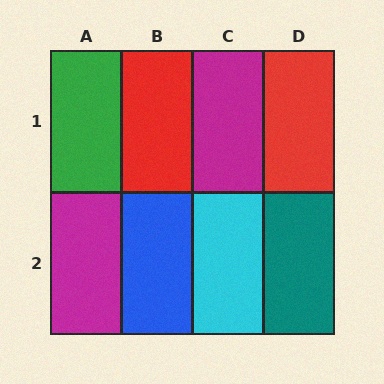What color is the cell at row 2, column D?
Teal.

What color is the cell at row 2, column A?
Magenta.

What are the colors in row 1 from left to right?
Green, red, magenta, red.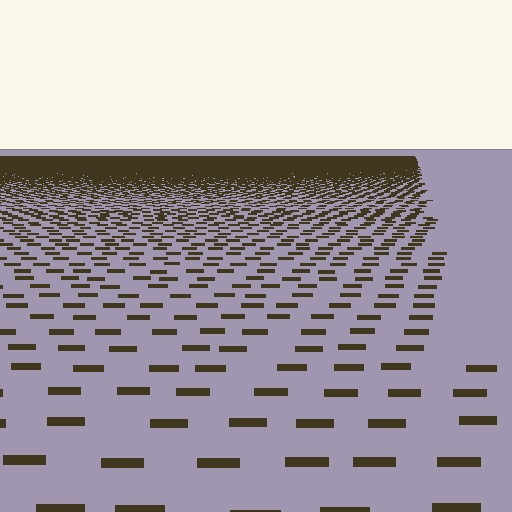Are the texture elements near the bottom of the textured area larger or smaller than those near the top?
Larger. Near the bottom, elements are closer to the viewer and appear at a bigger on-screen size.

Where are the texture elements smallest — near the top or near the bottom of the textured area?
Near the top.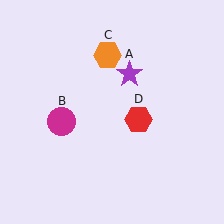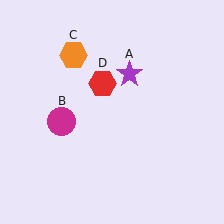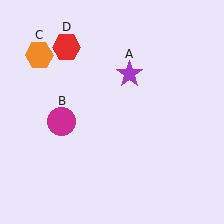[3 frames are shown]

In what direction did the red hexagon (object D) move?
The red hexagon (object D) moved up and to the left.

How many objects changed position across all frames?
2 objects changed position: orange hexagon (object C), red hexagon (object D).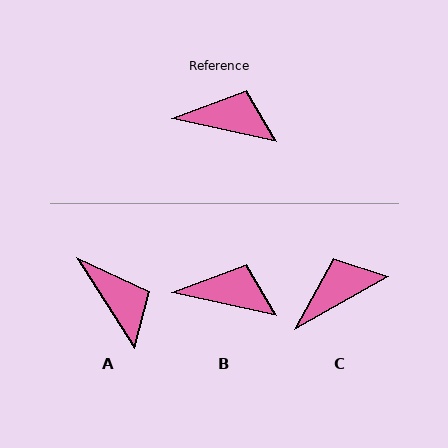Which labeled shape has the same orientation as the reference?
B.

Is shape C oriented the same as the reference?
No, it is off by about 41 degrees.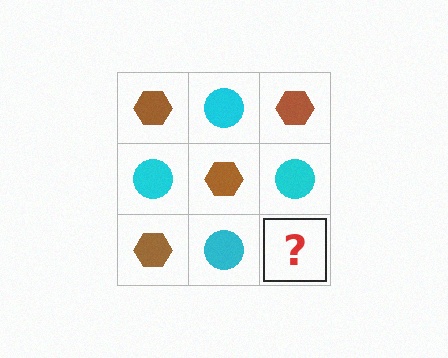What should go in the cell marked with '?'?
The missing cell should contain a brown hexagon.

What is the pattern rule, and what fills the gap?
The rule is that it alternates brown hexagon and cyan circle in a checkerboard pattern. The gap should be filled with a brown hexagon.